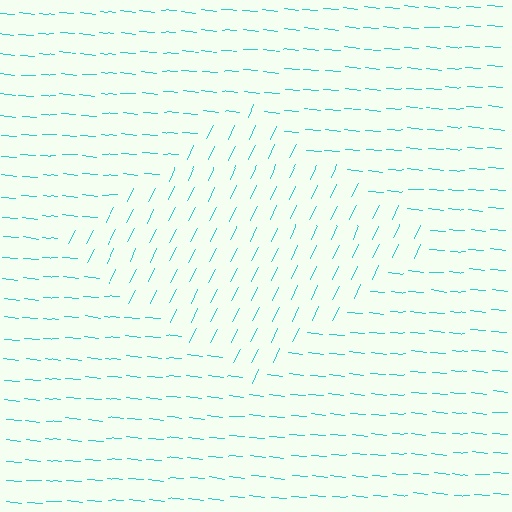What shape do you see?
I see a diamond.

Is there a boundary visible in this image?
Yes, there is a texture boundary formed by a change in line orientation.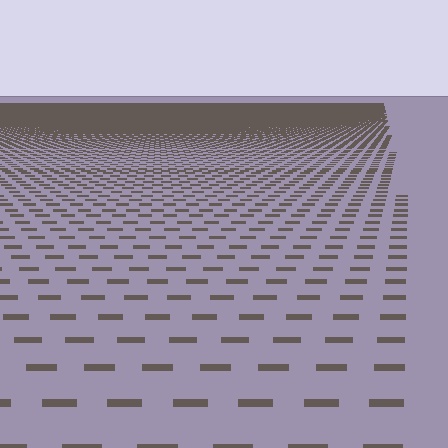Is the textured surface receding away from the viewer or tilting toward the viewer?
The surface is receding away from the viewer. Texture elements get smaller and denser toward the top.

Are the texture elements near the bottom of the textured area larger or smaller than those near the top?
Larger. Near the bottom, elements are closer to the viewer and appear at a bigger on-screen size.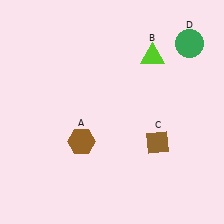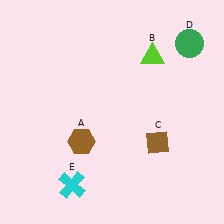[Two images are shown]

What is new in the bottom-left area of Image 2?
A cyan cross (E) was added in the bottom-left area of Image 2.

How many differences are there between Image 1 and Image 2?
There is 1 difference between the two images.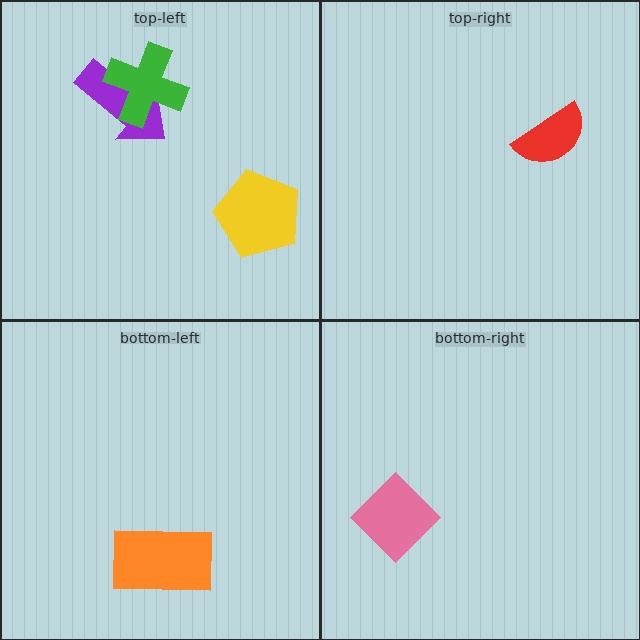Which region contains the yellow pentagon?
The top-left region.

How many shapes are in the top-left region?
3.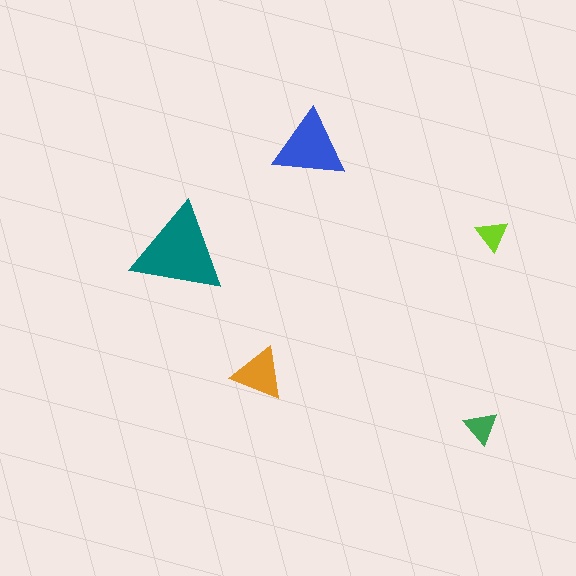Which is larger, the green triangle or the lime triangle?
The green one.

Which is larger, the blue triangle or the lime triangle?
The blue one.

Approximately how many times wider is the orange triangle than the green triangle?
About 1.5 times wider.